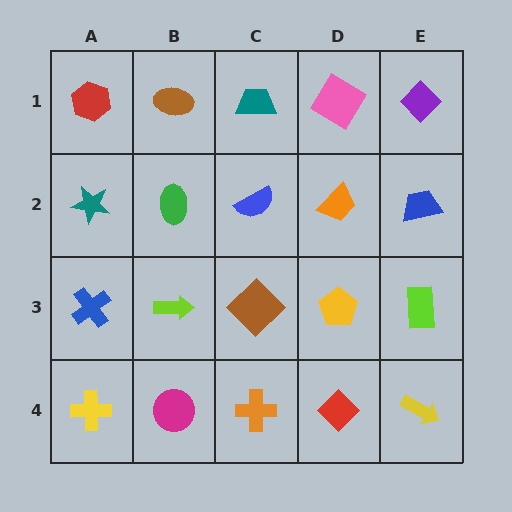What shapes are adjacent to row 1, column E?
A blue trapezoid (row 2, column E), a pink diamond (row 1, column D).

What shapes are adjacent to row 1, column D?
An orange trapezoid (row 2, column D), a teal trapezoid (row 1, column C), a purple diamond (row 1, column E).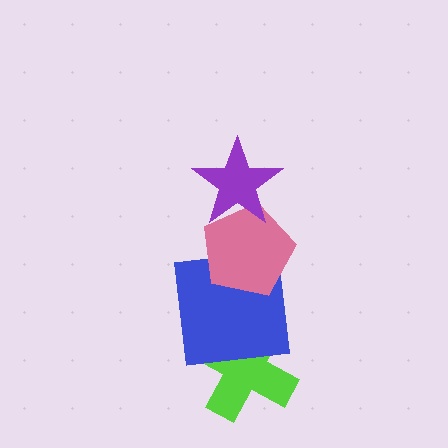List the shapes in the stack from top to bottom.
From top to bottom: the purple star, the pink pentagon, the blue square, the lime cross.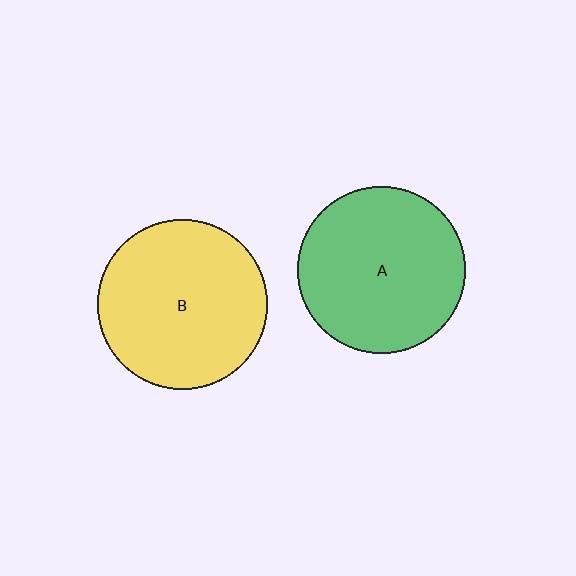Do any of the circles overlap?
No, none of the circles overlap.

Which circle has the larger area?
Circle B (yellow).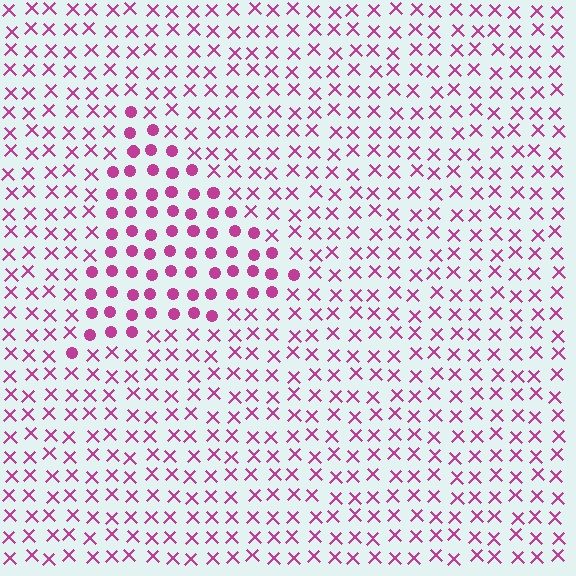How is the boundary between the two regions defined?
The boundary is defined by a change in element shape: circles inside vs. X marks outside. All elements share the same color and spacing.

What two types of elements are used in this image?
The image uses circles inside the triangle region and X marks outside it.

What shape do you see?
I see a triangle.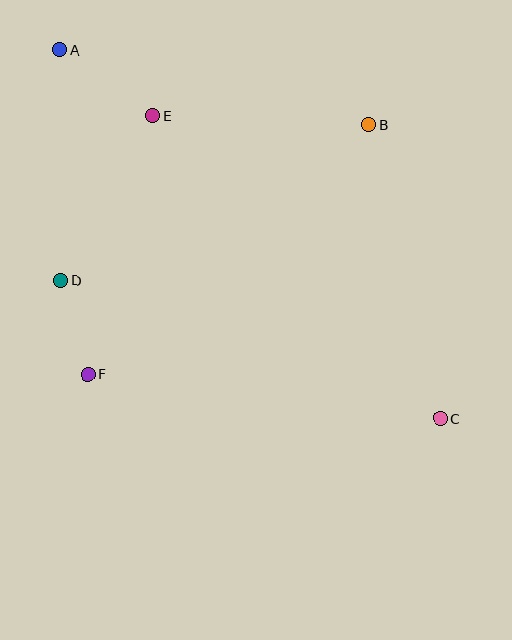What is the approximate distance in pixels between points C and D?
The distance between C and D is approximately 404 pixels.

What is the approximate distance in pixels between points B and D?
The distance between B and D is approximately 345 pixels.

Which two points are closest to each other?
Points D and F are closest to each other.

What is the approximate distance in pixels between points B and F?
The distance between B and F is approximately 375 pixels.